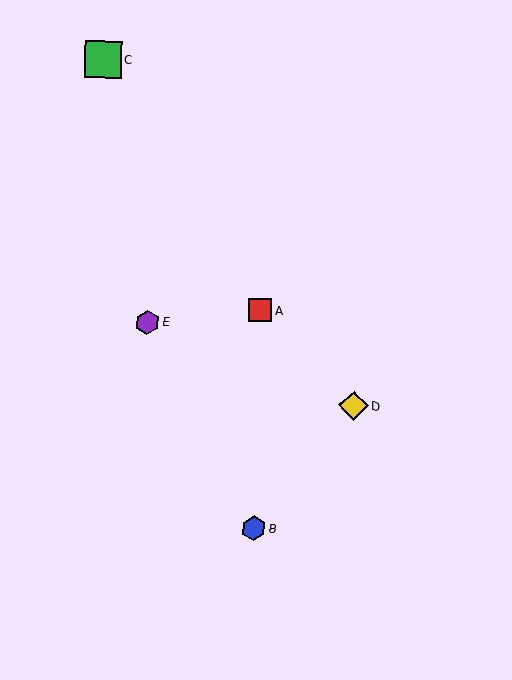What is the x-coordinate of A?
Object A is at x≈260.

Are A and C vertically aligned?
No, A is at x≈260 and C is at x≈103.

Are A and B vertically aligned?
Yes, both are at x≈260.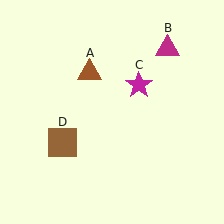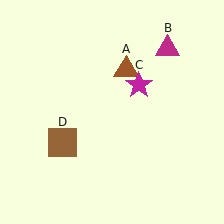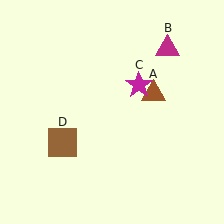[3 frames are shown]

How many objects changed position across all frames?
1 object changed position: brown triangle (object A).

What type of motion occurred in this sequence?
The brown triangle (object A) rotated clockwise around the center of the scene.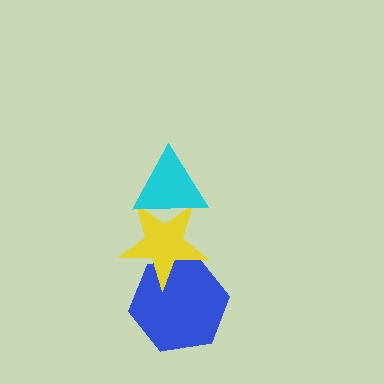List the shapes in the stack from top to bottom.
From top to bottom: the cyan triangle, the yellow star, the blue hexagon.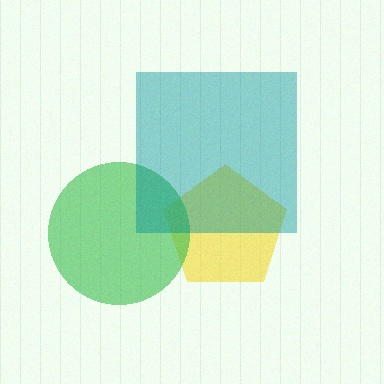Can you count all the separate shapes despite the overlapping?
Yes, there are 3 separate shapes.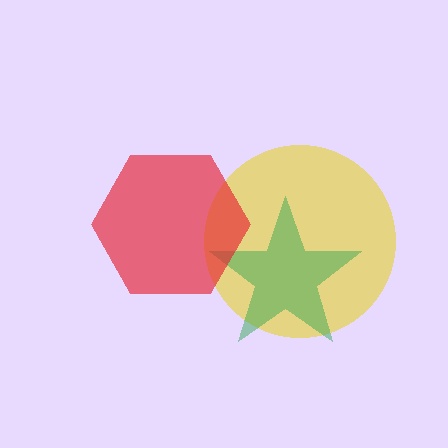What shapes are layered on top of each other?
The layered shapes are: a yellow circle, a green star, a red hexagon.